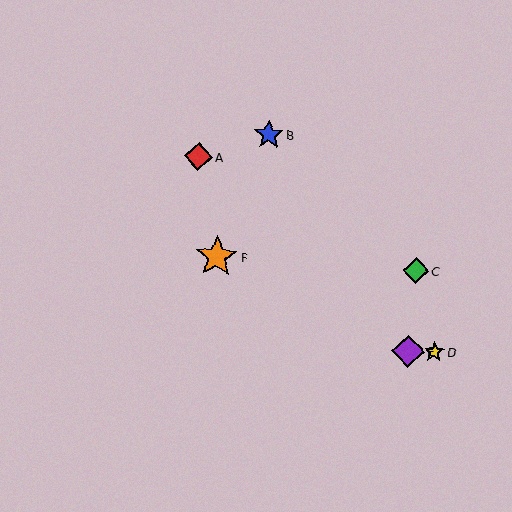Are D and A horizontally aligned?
No, D is at y≈352 and A is at y≈157.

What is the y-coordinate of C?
Object C is at y≈271.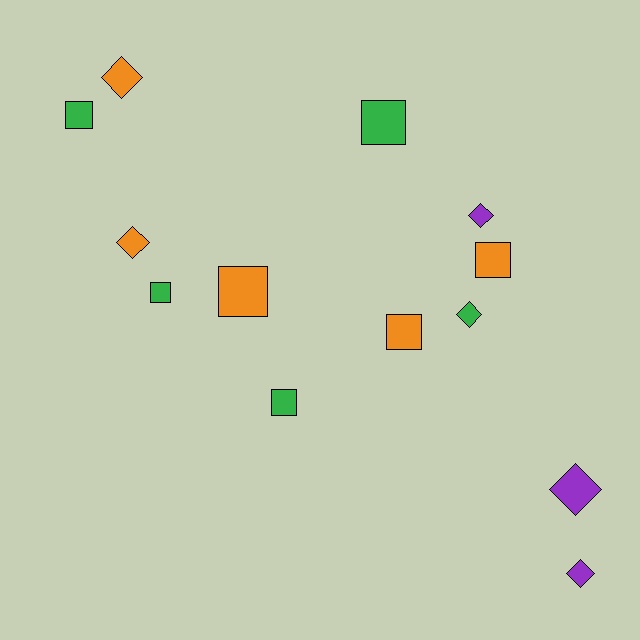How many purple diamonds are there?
There are 3 purple diamonds.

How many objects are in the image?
There are 13 objects.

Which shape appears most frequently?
Square, with 7 objects.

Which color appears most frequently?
Green, with 5 objects.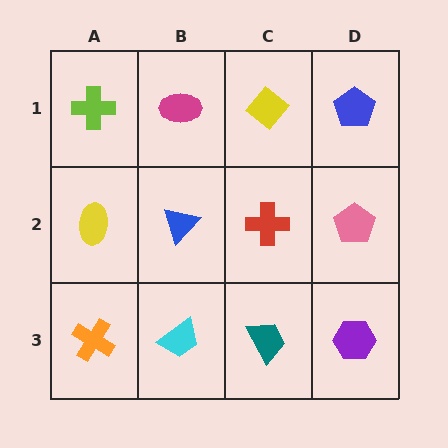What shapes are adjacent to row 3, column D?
A pink pentagon (row 2, column D), a teal trapezoid (row 3, column C).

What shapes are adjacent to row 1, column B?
A blue triangle (row 2, column B), a lime cross (row 1, column A), a yellow diamond (row 1, column C).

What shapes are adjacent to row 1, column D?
A pink pentagon (row 2, column D), a yellow diamond (row 1, column C).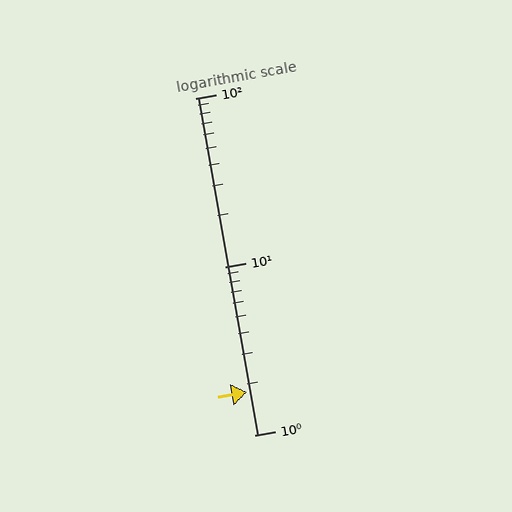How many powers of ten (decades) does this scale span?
The scale spans 2 decades, from 1 to 100.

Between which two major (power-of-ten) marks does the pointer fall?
The pointer is between 1 and 10.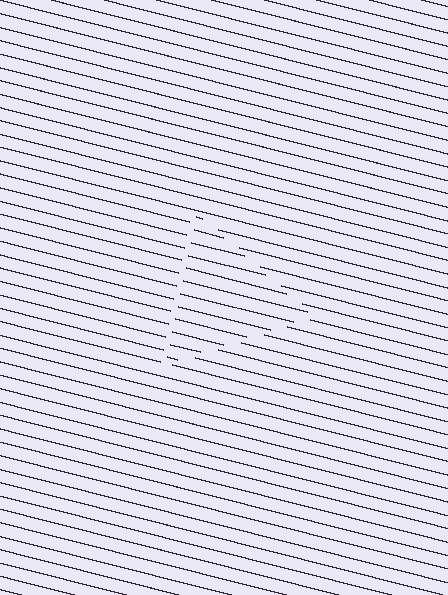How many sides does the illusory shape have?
3 sides — the line-ends trace a triangle.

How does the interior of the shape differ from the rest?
The interior of the shape contains the same grating, shifted by half a period — the contour is defined by the phase discontinuity where line-ends from the inner and outer gratings abut.